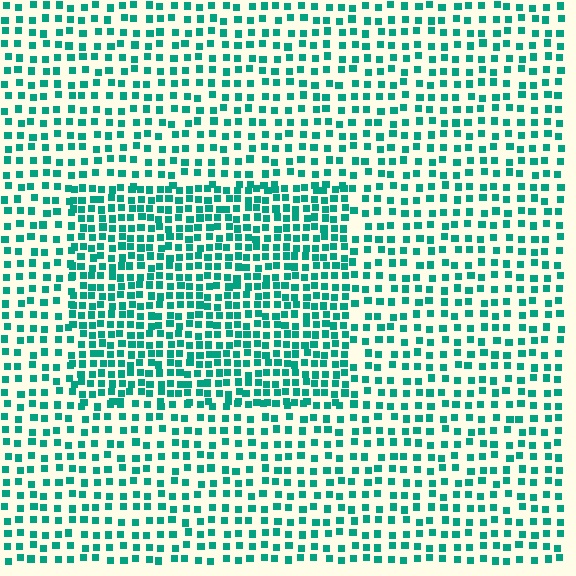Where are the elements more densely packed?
The elements are more densely packed inside the rectangle boundary.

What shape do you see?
I see a rectangle.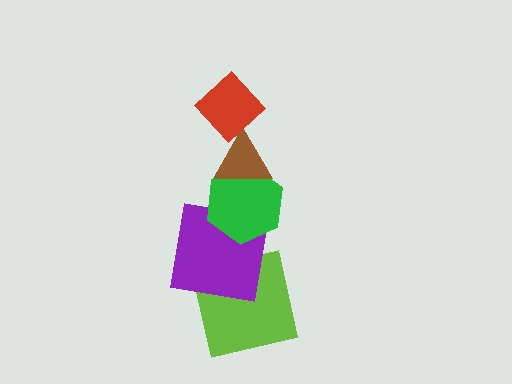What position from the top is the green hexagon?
The green hexagon is 3rd from the top.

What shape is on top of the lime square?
The purple square is on top of the lime square.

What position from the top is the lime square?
The lime square is 5th from the top.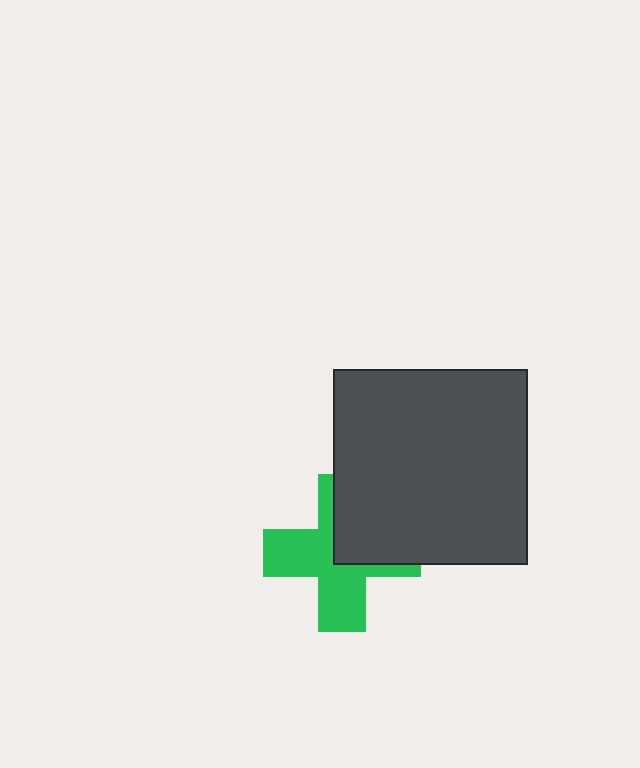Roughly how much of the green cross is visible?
About half of it is visible (roughly 61%).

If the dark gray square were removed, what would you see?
You would see the complete green cross.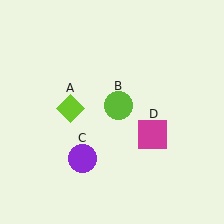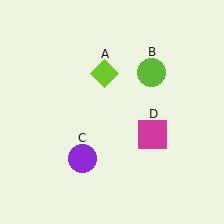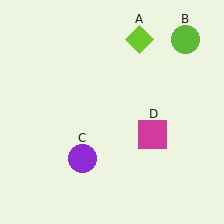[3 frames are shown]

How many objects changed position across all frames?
2 objects changed position: lime diamond (object A), lime circle (object B).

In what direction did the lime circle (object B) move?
The lime circle (object B) moved up and to the right.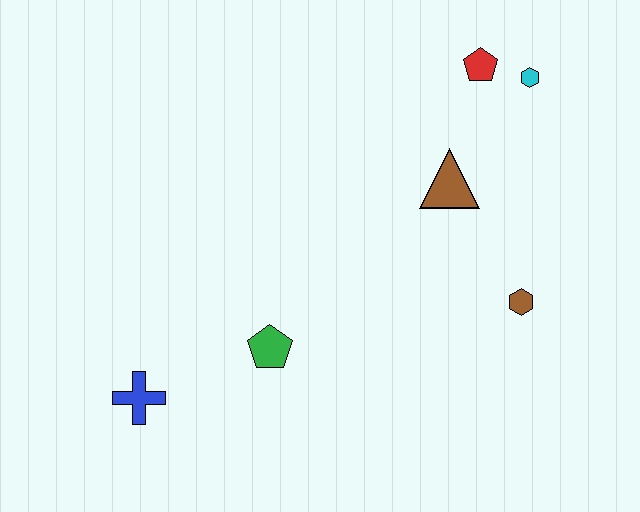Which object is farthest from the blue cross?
The cyan hexagon is farthest from the blue cross.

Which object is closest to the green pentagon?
The blue cross is closest to the green pentagon.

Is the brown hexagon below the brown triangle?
Yes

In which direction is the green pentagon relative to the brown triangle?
The green pentagon is to the left of the brown triangle.